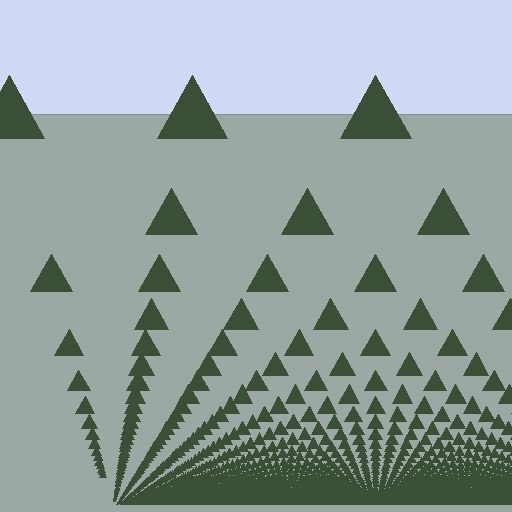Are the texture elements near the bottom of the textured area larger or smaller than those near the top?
Smaller. The gradient is inverted — elements near the bottom are smaller and denser.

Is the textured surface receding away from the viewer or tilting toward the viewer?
The surface appears to tilt toward the viewer. Texture elements get larger and sparser toward the top.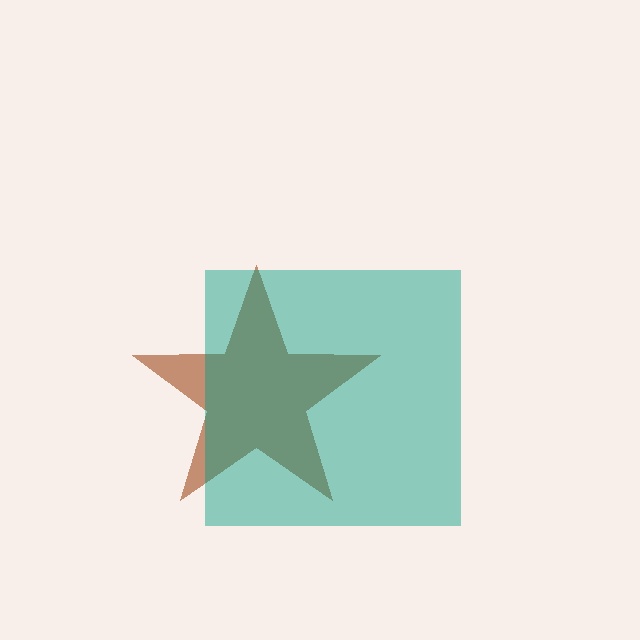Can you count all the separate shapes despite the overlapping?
Yes, there are 2 separate shapes.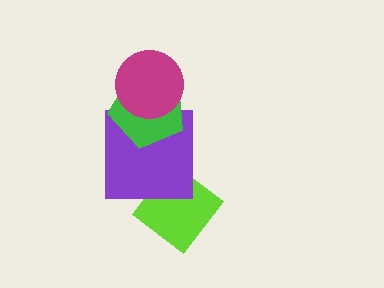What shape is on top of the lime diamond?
The purple square is on top of the lime diamond.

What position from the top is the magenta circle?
The magenta circle is 1st from the top.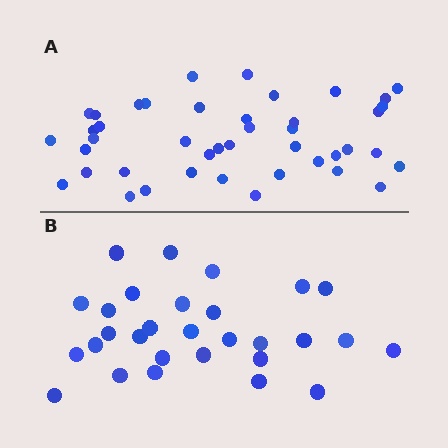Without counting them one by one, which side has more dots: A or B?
Region A (the top region) has more dots.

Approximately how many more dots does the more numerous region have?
Region A has approximately 15 more dots than region B.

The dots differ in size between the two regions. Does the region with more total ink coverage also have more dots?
No. Region B has more total ink coverage because its dots are larger, but region A actually contains more individual dots. Total area can be misleading — the number of items is what matters here.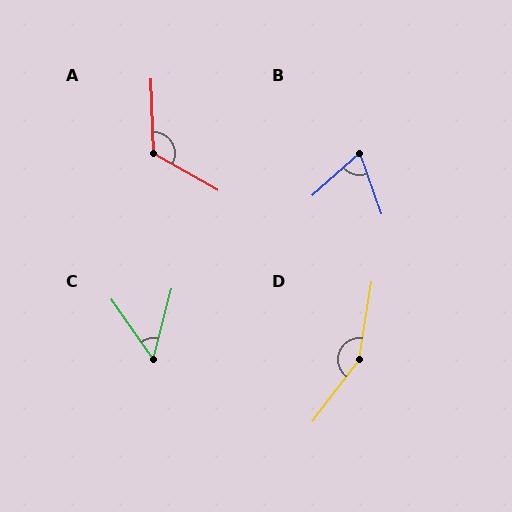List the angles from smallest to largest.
C (50°), B (67°), A (121°), D (151°).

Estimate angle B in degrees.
Approximately 67 degrees.